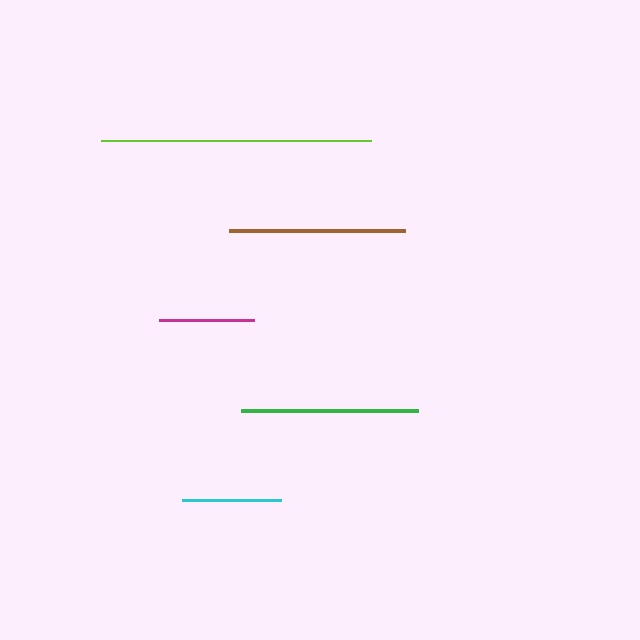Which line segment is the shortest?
The magenta line is the shortest at approximately 95 pixels.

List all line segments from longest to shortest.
From longest to shortest: lime, green, brown, cyan, magenta.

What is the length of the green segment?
The green segment is approximately 177 pixels long.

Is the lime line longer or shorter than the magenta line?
The lime line is longer than the magenta line.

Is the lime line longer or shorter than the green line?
The lime line is longer than the green line.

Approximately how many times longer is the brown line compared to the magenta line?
The brown line is approximately 1.9 times the length of the magenta line.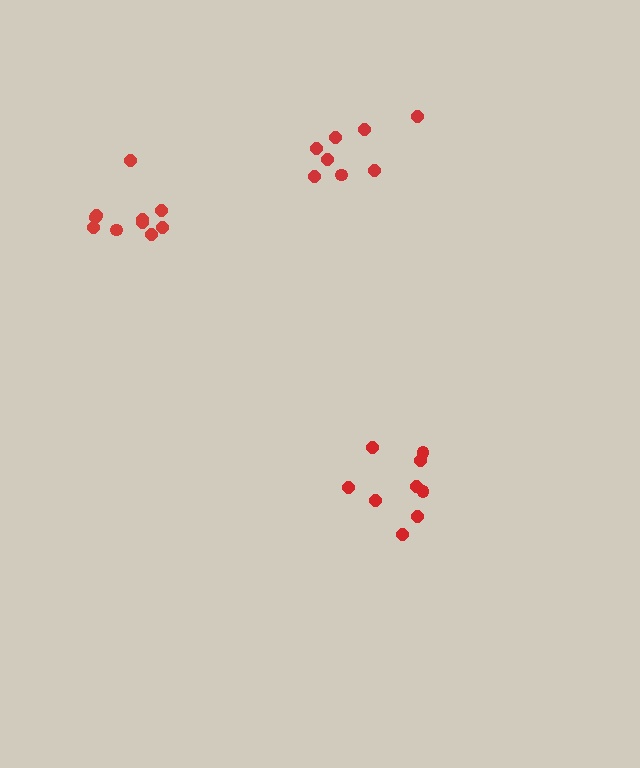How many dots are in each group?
Group 1: 9 dots, Group 2: 10 dots, Group 3: 8 dots (27 total).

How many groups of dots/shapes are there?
There are 3 groups.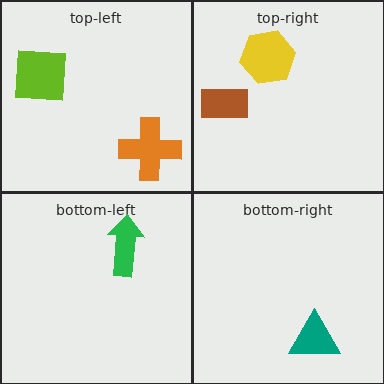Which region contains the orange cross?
The top-left region.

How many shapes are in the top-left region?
2.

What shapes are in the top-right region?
The yellow hexagon, the brown rectangle.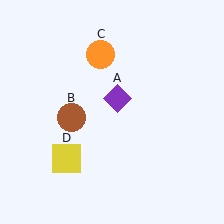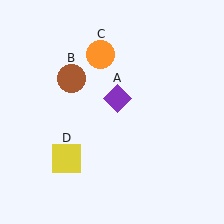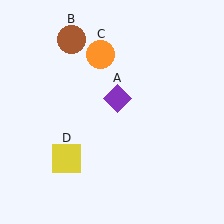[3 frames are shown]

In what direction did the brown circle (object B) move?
The brown circle (object B) moved up.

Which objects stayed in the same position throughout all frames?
Purple diamond (object A) and orange circle (object C) and yellow square (object D) remained stationary.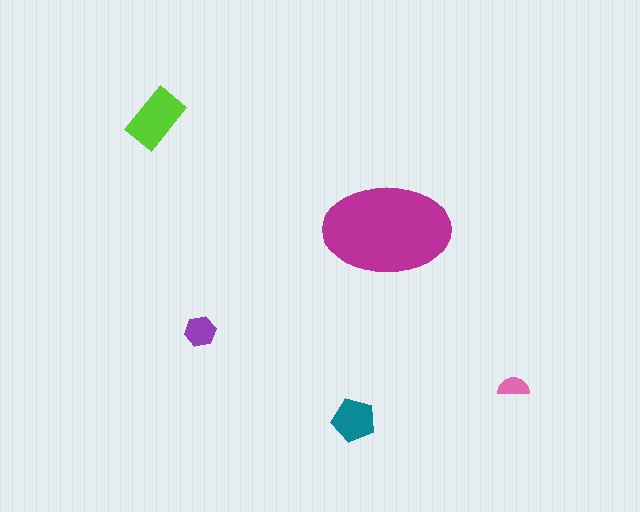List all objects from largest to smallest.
The magenta ellipse, the lime rectangle, the teal pentagon, the purple hexagon, the pink semicircle.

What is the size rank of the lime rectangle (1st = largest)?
2nd.